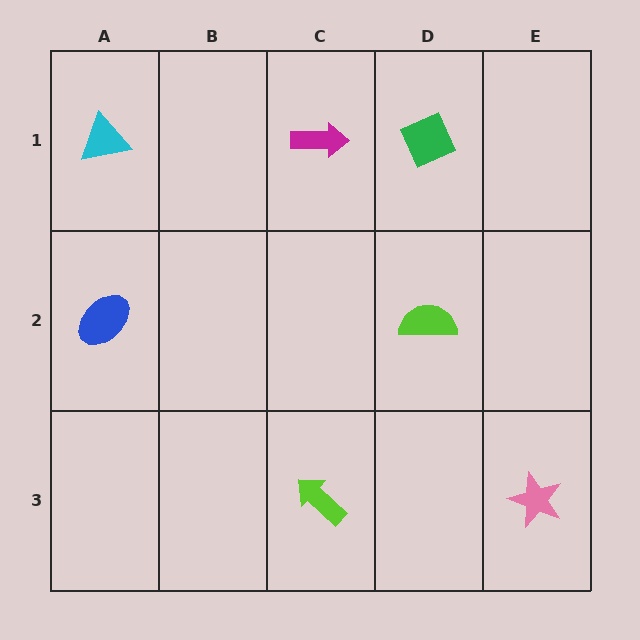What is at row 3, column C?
A lime arrow.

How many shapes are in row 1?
3 shapes.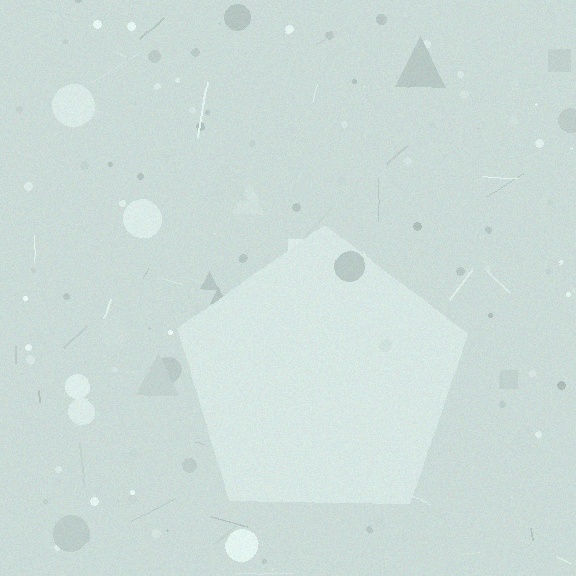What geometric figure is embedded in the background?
A pentagon is embedded in the background.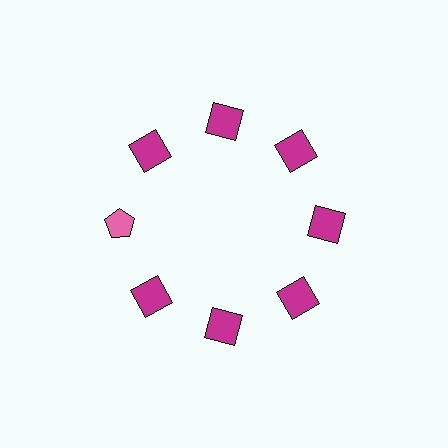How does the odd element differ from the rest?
It differs in both color (pink instead of magenta) and shape (pentagon instead of square).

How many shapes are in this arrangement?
There are 8 shapes arranged in a ring pattern.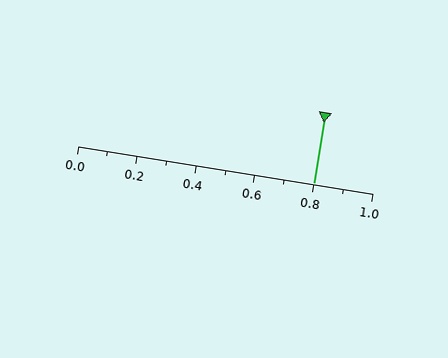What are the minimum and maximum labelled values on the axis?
The axis runs from 0.0 to 1.0.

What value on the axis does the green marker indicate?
The marker indicates approximately 0.8.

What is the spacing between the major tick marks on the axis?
The major ticks are spaced 0.2 apart.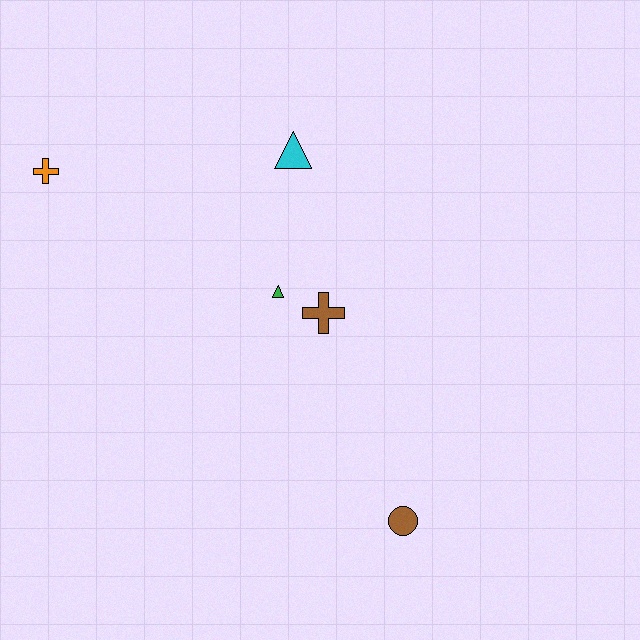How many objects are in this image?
There are 5 objects.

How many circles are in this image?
There is 1 circle.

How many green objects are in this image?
There is 1 green object.